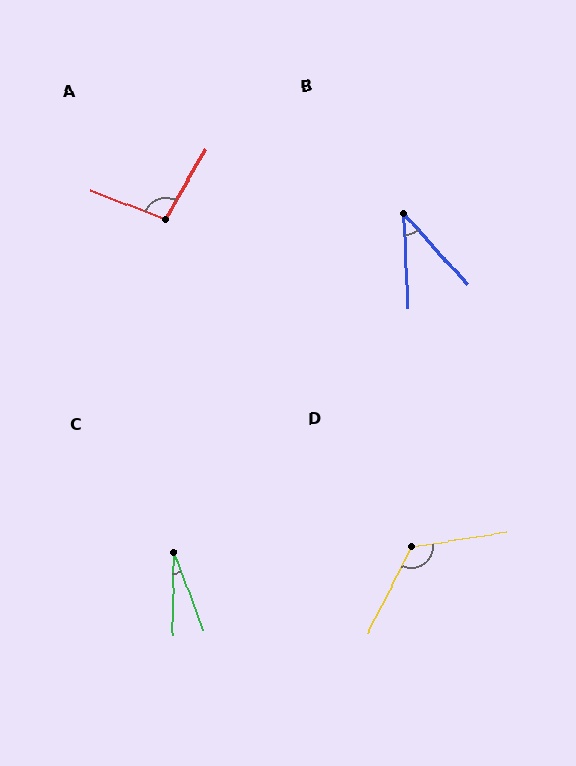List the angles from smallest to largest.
C (21°), B (39°), A (99°), D (125°).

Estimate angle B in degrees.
Approximately 39 degrees.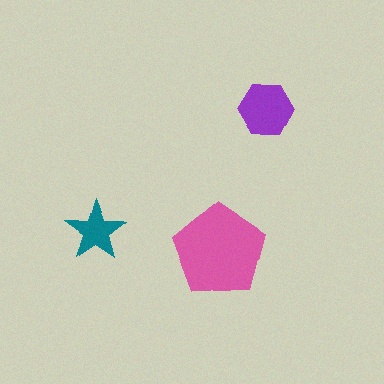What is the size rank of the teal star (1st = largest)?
3rd.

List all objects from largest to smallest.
The pink pentagon, the purple hexagon, the teal star.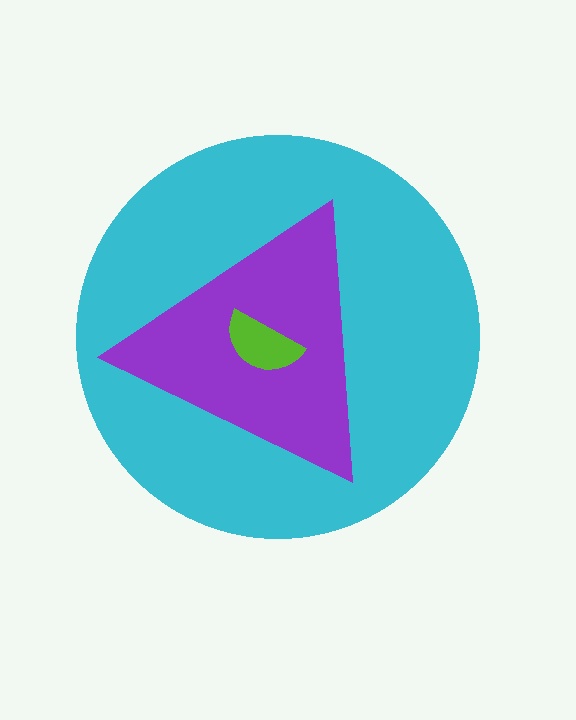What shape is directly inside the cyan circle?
The purple triangle.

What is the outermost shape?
The cyan circle.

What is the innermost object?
The lime semicircle.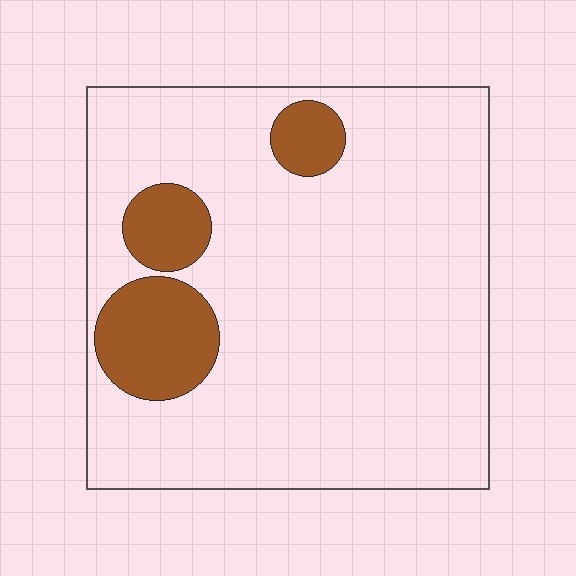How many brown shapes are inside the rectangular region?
3.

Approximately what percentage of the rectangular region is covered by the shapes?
Approximately 15%.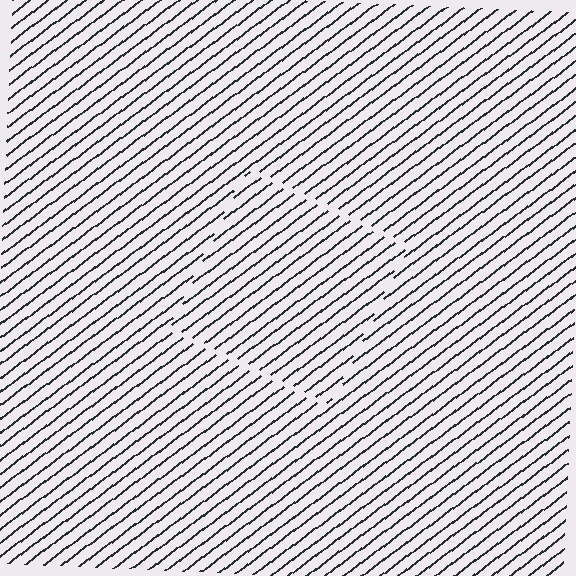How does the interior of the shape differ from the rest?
The interior of the shape contains the same grating, shifted by half a period — the contour is defined by the phase discontinuity where line-ends from the inner and outer gratings abut.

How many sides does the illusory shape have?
4 sides — the line-ends trace a square.